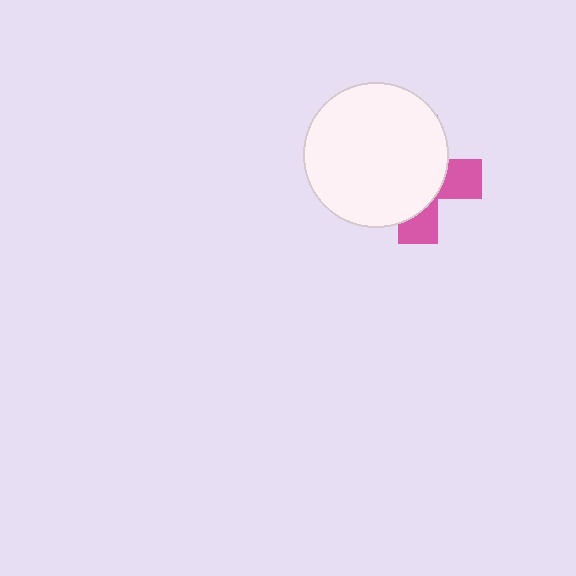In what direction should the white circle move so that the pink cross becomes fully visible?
The white circle should move left. That is the shortest direction to clear the overlap and leave the pink cross fully visible.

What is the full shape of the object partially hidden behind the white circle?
The partially hidden object is a pink cross.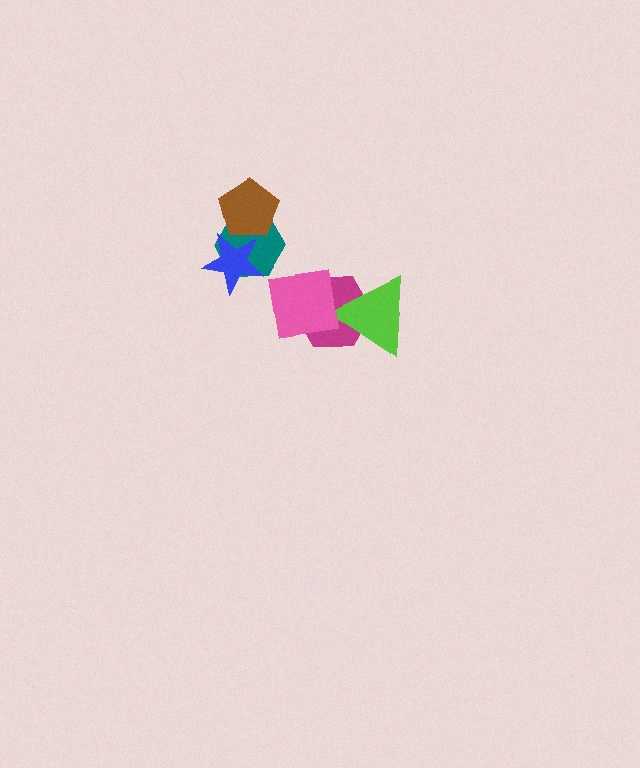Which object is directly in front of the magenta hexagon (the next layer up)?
The lime triangle is directly in front of the magenta hexagon.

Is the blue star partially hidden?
Yes, it is partially covered by another shape.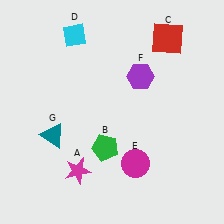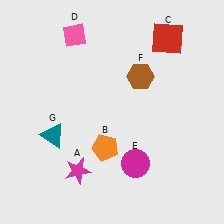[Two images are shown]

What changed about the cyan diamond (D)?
In Image 1, D is cyan. In Image 2, it changed to pink.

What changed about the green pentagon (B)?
In Image 1, B is green. In Image 2, it changed to orange.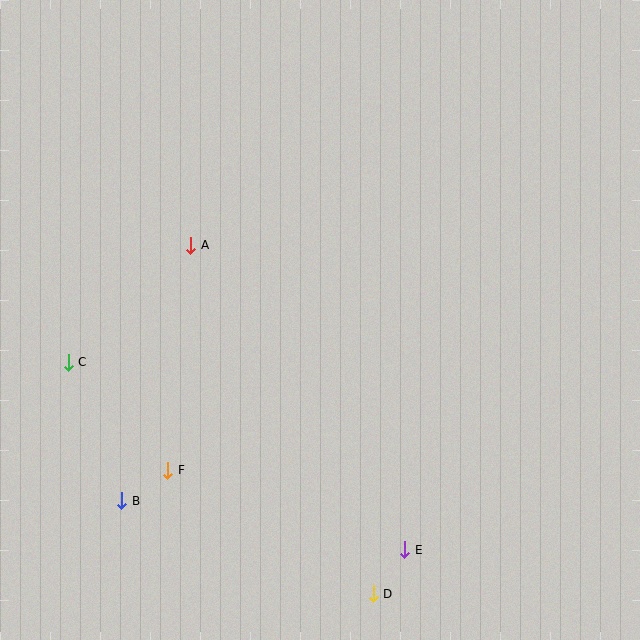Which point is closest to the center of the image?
Point A at (191, 245) is closest to the center.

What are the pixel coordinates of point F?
Point F is at (168, 470).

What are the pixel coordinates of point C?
Point C is at (68, 362).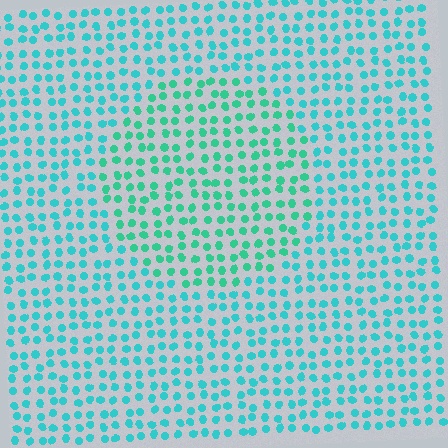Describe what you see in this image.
The image is filled with small cyan elements in a uniform arrangement. A circle-shaped region is visible where the elements are tinted to a slightly different hue, forming a subtle color boundary.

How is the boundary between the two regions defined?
The boundary is defined purely by a slight shift in hue (about 23 degrees). Spacing, size, and orientation are identical on both sides.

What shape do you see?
I see a circle.